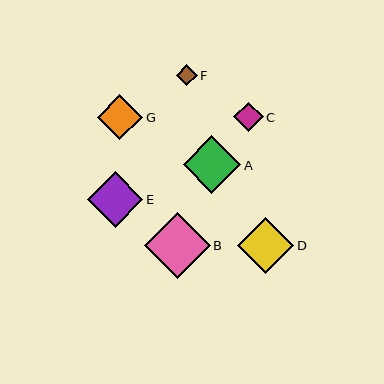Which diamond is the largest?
Diamond B is the largest with a size of approximately 66 pixels.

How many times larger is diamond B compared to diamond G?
Diamond B is approximately 1.4 times the size of diamond G.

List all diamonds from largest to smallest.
From largest to smallest: B, A, D, E, G, C, F.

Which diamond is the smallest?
Diamond F is the smallest with a size of approximately 21 pixels.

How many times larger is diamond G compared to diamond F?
Diamond G is approximately 2.1 times the size of diamond F.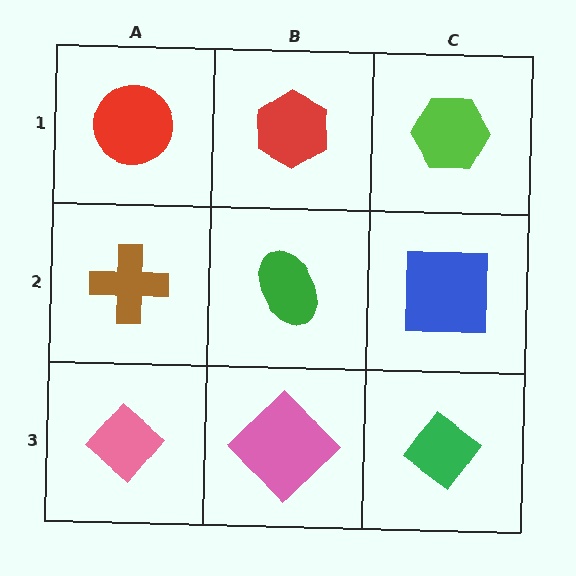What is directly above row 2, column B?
A red hexagon.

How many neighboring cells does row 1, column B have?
3.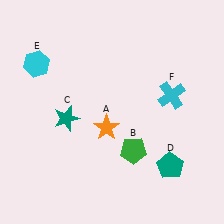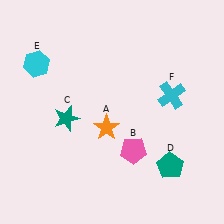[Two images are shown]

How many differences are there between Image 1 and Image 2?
There is 1 difference between the two images.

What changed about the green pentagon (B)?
In Image 1, B is green. In Image 2, it changed to pink.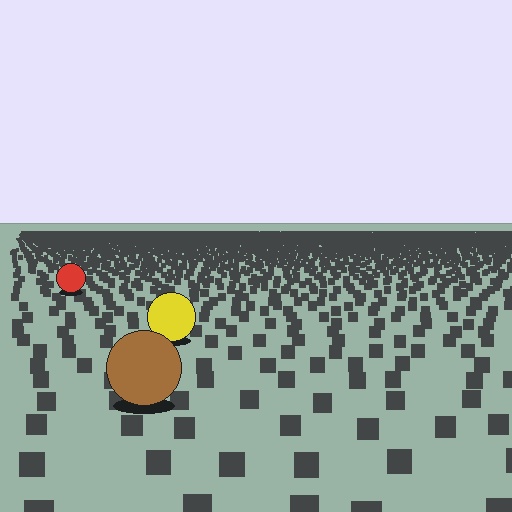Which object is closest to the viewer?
The brown circle is closest. The texture marks near it are larger and more spread out.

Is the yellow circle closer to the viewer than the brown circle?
No. The brown circle is closer — you can tell from the texture gradient: the ground texture is coarser near it.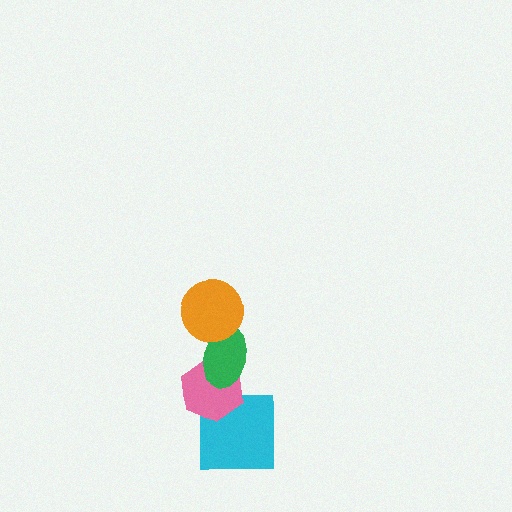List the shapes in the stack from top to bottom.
From top to bottom: the orange circle, the green ellipse, the pink hexagon, the cyan square.